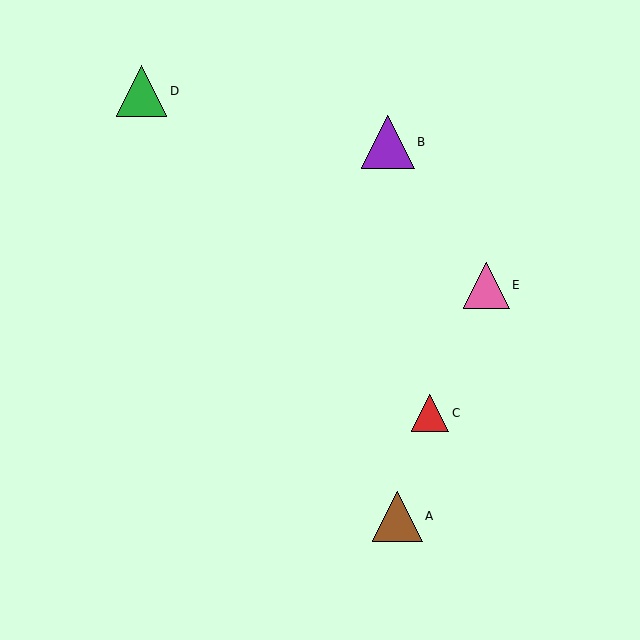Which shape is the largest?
The purple triangle (labeled B) is the largest.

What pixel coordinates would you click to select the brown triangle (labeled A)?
Click at (397, 516) to select the brown triangle A.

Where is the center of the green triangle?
The center of the green triangle is at (141, 91).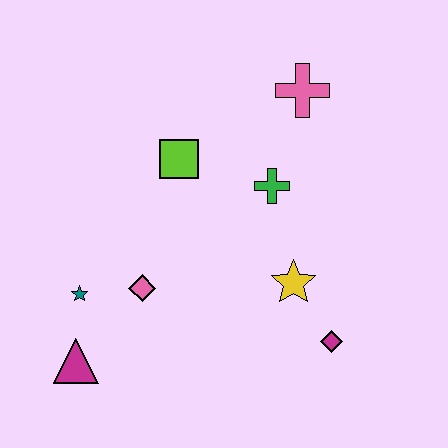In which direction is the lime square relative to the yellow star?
The lime square is above the yellow star.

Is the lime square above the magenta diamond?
Yes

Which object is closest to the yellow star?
The magenta diamond is closest to the yellow star.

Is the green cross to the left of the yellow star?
Yes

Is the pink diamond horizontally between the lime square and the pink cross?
No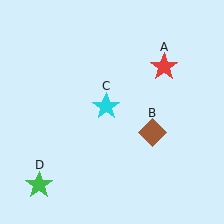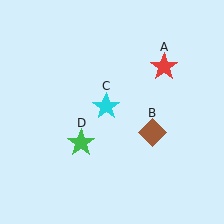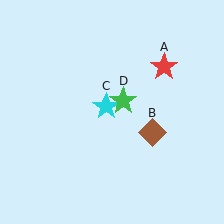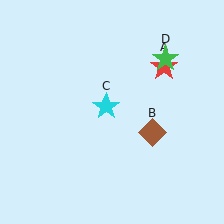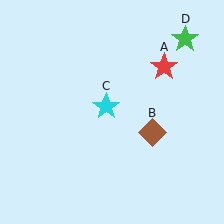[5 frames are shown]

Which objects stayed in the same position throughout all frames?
Red star (object A) and brown diamond (object B) and cyan star (object C) remained stationary.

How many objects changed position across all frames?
1 object changed position: green star (object D).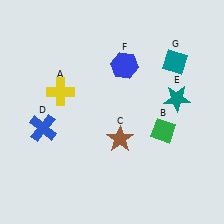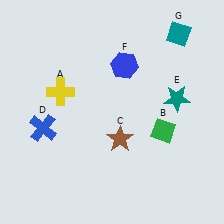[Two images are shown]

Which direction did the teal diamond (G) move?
The teal diamond (G) moved up.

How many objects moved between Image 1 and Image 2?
1 object moved between the two images.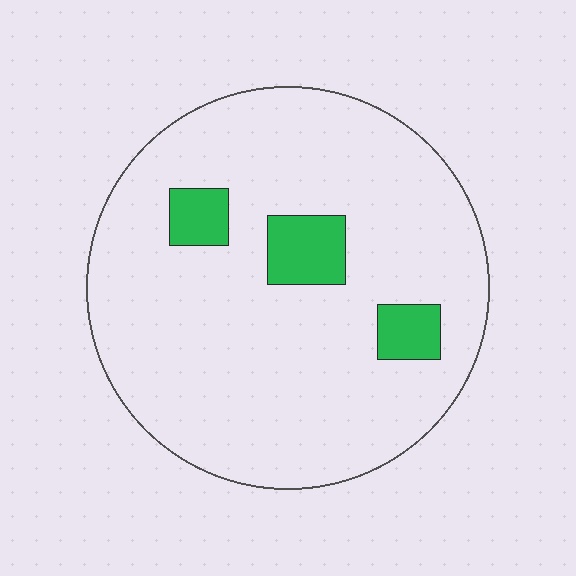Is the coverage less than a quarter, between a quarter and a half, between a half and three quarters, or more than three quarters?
Less than a quarter.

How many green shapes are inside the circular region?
3.